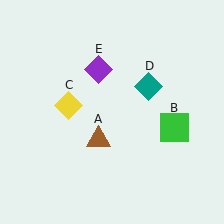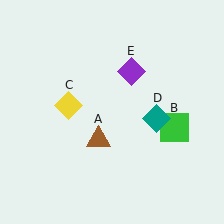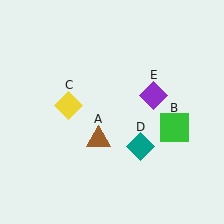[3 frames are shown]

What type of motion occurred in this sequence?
The teal diamond (object D), purple diamond (object E) rotated clockwise around the center of the scene.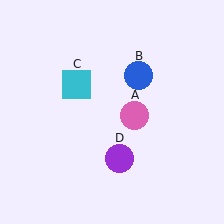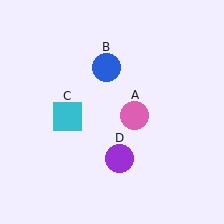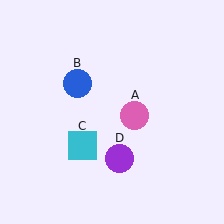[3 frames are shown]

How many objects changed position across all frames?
2 objects changed position: blue circle (object B), cyan square (object C).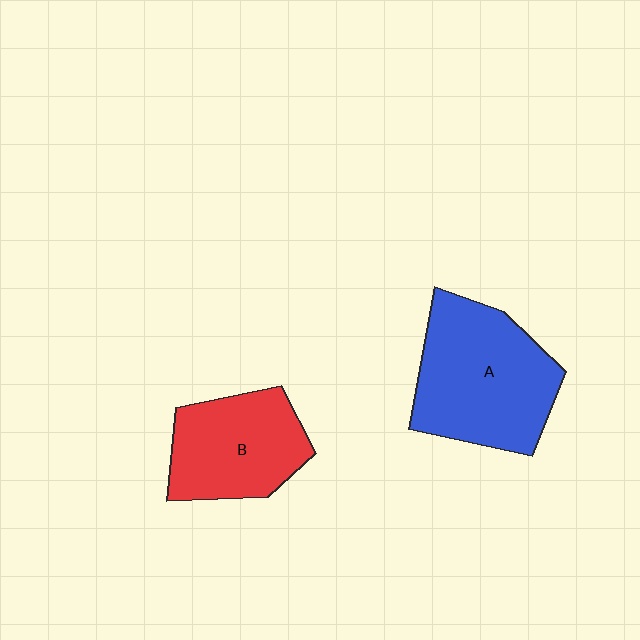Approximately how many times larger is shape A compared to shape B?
Approximately 1.4 times.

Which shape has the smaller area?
Shape B (red).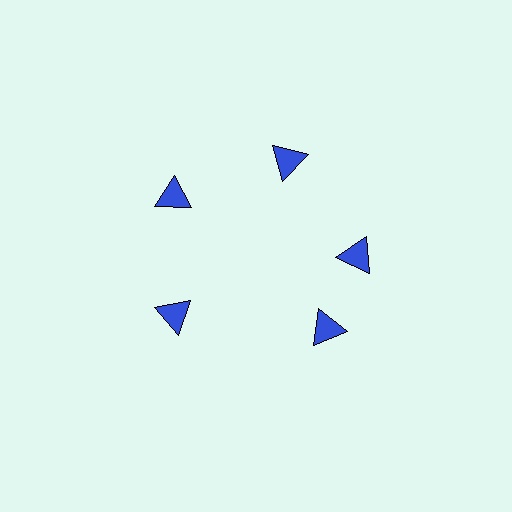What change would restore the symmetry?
The symmetry would be restored by rotating it back into even spacing with its neighbors so that all 5 triangles sit at equal angles and equal distance from the center.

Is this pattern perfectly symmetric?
No. The 5 blue triangles are arranged in a ring, but one element near the 5 o'clock position is rotated out of alignment along the ring, breaking the 5-fold rotational symmetry.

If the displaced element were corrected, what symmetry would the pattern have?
It would have 5-fold rotational symmetry — the pattern would map onto itself every 72 degrees.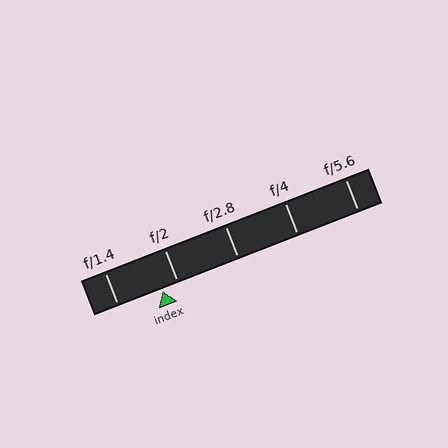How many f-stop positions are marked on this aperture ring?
There are 5 f-stop positions marked.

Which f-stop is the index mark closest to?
The index mark is closest to f/2.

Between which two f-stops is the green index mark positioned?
The index mark is between f/1.4 and f/2.